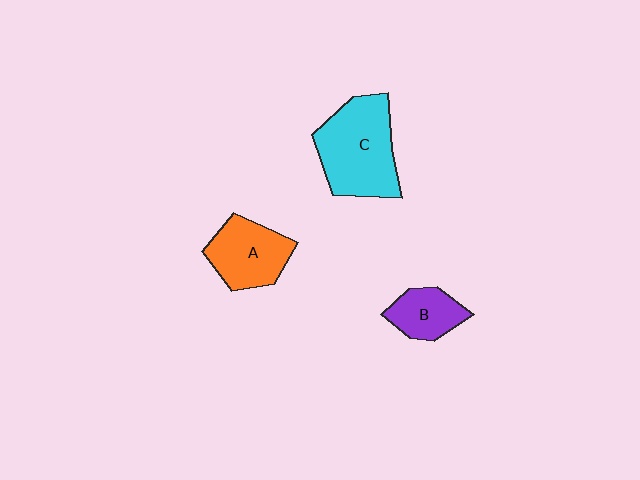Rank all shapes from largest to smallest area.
From largest to smallest: C (cyan), A (orange), B (purple).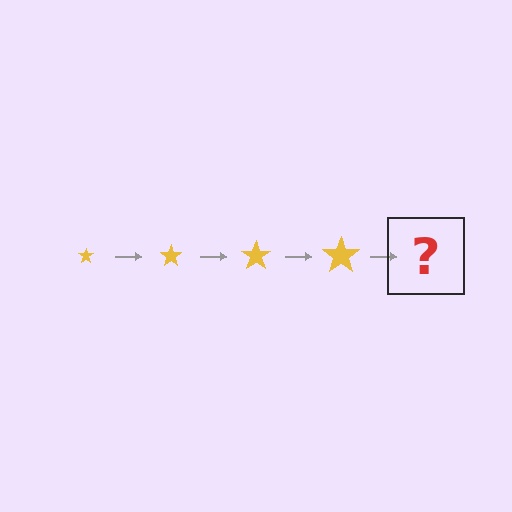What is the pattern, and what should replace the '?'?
The pattern is that the star gets progressively larger each step. The '?' should be a yellow star, larger than the previous one.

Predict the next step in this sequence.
The next step is a yellow star, larger than the previous one.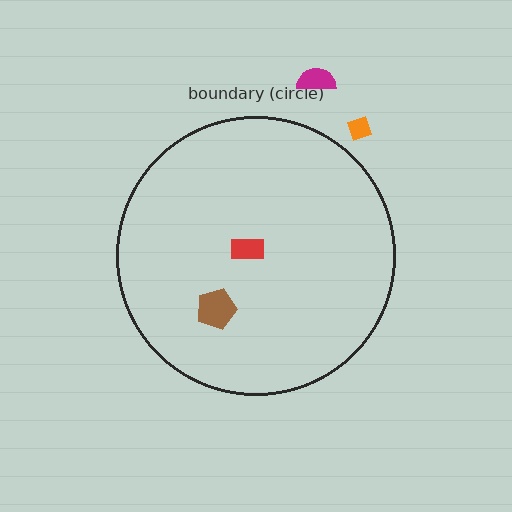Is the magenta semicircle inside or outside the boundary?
Outside.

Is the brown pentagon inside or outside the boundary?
Inside.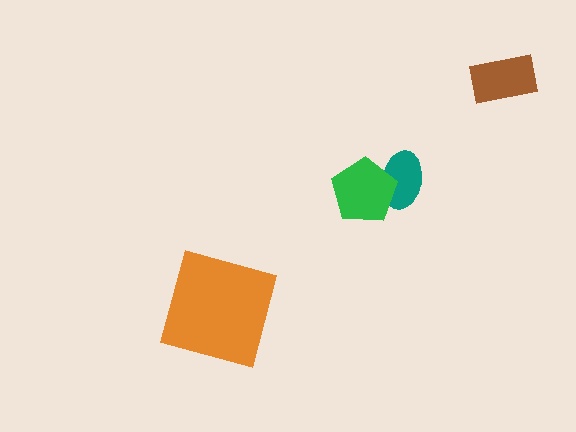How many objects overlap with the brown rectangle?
0 objects overlap with the brown rectangle.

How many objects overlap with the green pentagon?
1 object overlaps with the green pentagon.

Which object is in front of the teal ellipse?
The green pentagon is in front of the teal ellipse.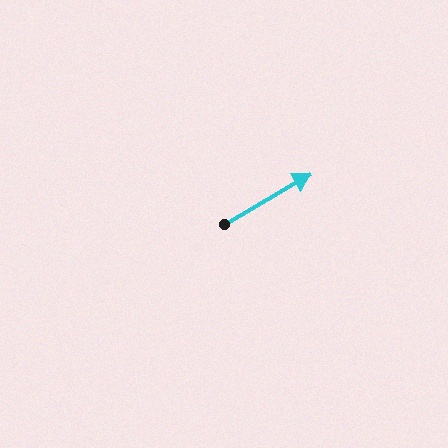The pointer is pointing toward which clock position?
Roughly 2 o'clock.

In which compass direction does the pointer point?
Northeast.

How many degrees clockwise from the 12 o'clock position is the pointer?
Approximately 60 degrees.